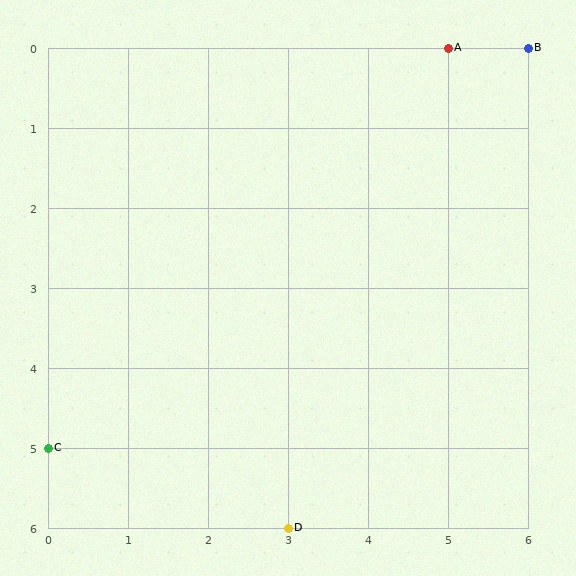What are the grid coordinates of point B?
Point B is at grid coordinates (6, 0).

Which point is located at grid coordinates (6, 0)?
Point B is at (6, 0).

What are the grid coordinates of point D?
Point D is at grid coordinates (3, 6).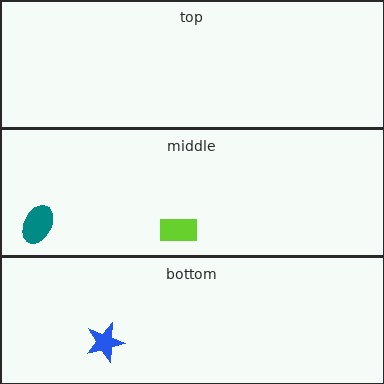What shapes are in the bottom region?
The blue star.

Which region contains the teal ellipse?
The middle region.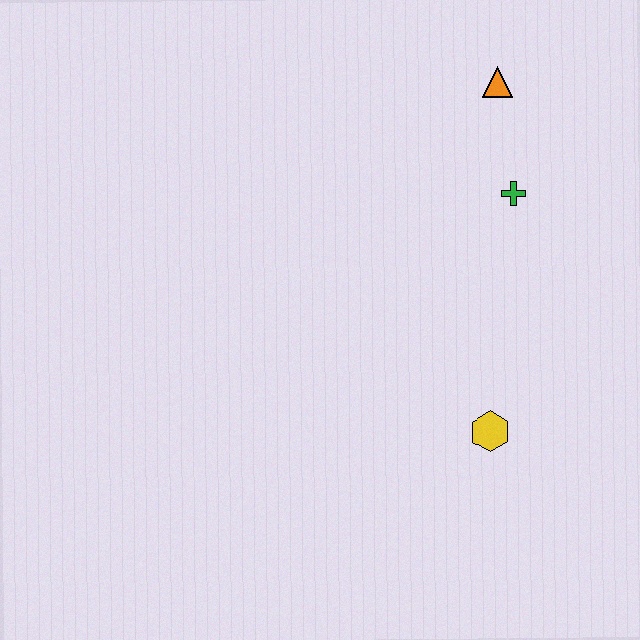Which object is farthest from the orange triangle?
The yellow hexagon is farthest from the orange triangle.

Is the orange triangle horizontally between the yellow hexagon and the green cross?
Yes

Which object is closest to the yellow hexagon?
The green cross is closest to the yellow hexagon.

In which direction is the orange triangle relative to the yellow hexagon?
The orange triangle is above the yellow hexagon.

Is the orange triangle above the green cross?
Yes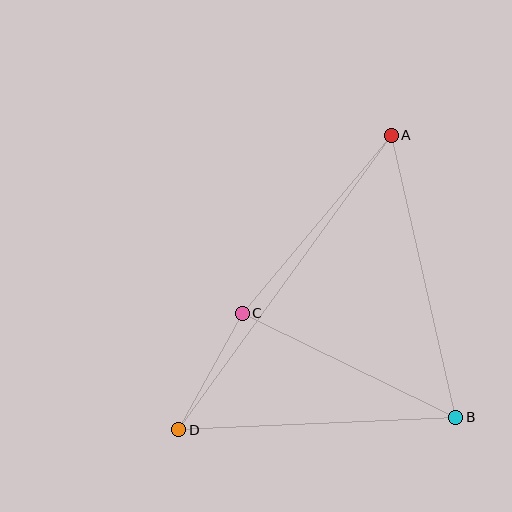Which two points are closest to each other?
Points C and D are closest to each other.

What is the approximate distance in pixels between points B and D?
The distance between B and D is approximately 277 pixels.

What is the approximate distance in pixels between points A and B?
The distance between A and B is approximately 289 pixels.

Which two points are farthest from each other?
Points A and D are farthest from each other.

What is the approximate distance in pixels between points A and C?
The distance between A and C is approximately 232 pixels.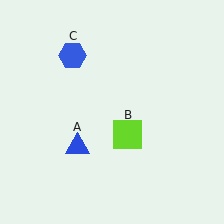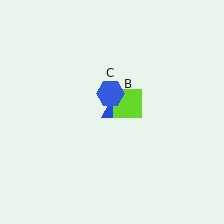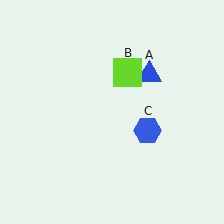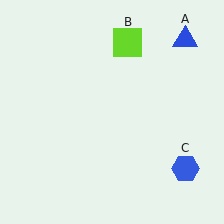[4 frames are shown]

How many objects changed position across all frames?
3 objects changed position: blue triangle (object A), lime square (object B), blue hexagon (object C).